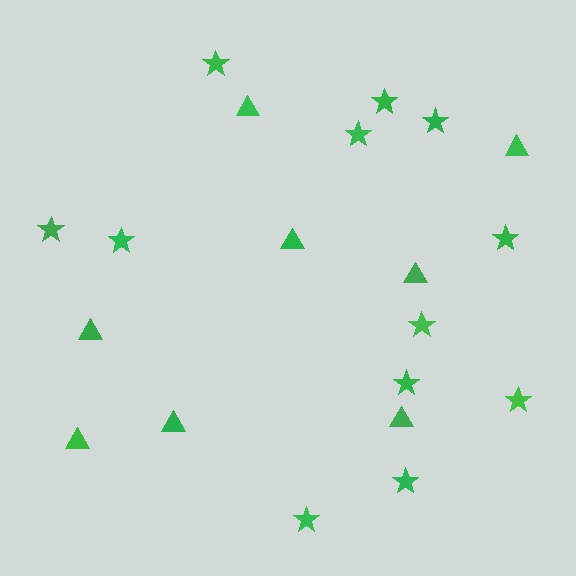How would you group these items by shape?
There are 2 groups: one group of triangles (8) and one group of stars (12).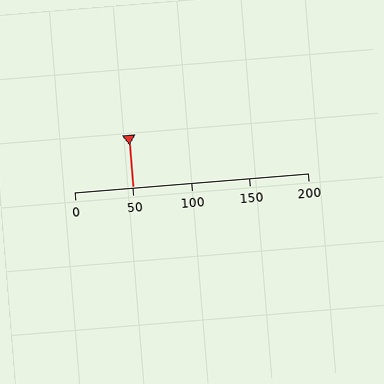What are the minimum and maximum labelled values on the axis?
The axis runs from 0 to 200.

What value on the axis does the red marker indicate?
The marker indicates approximately 50.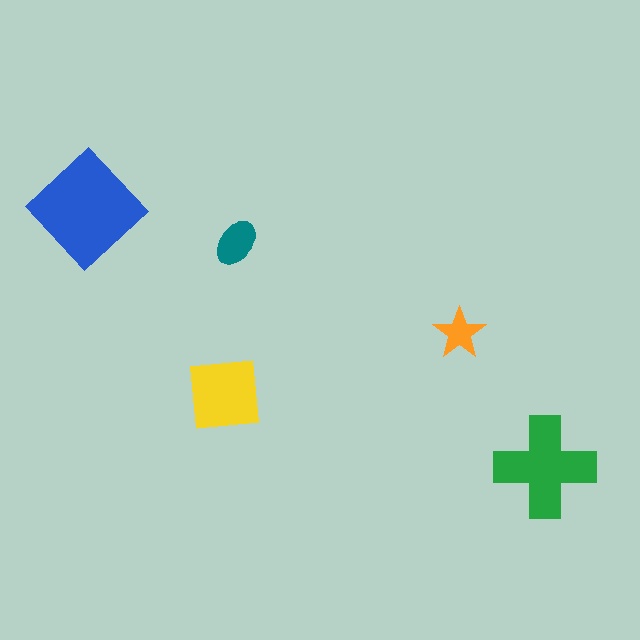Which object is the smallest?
The orange star.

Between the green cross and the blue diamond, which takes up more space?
The blue diamond.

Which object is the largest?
The blue diamond.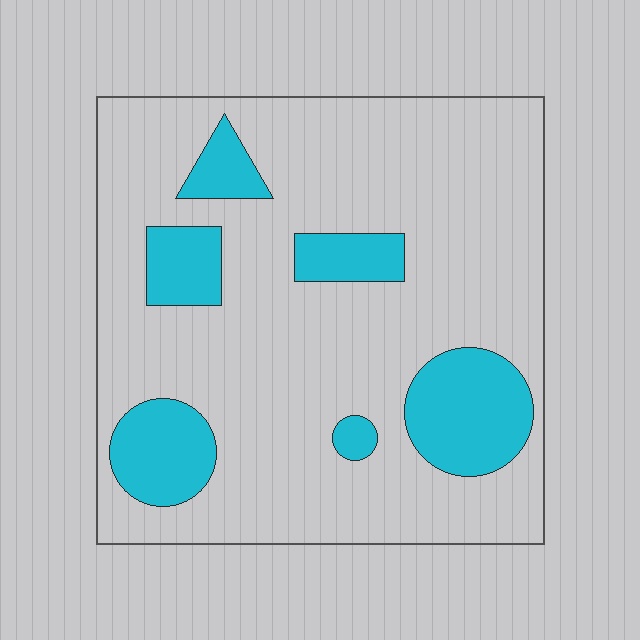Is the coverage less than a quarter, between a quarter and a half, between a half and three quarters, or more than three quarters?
Less than a quarter.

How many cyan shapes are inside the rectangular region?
6.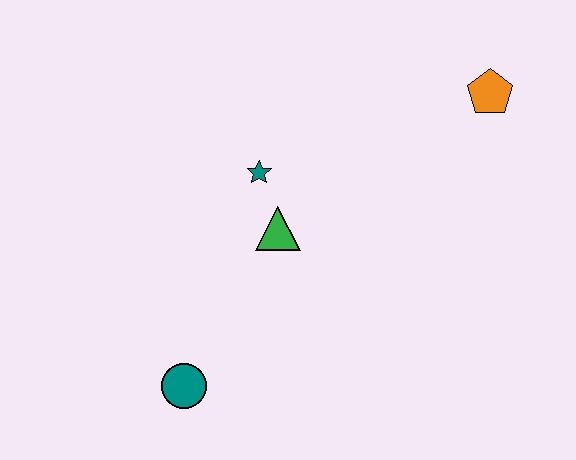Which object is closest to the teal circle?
The green triangle is closest to the teal circle.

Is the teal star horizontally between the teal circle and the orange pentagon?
Yes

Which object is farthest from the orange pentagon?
The teal circle is farthest from the orange pentagon.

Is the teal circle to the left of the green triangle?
Yes